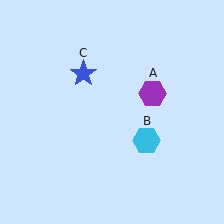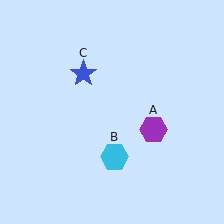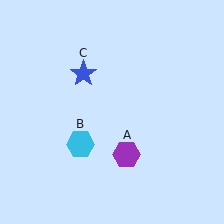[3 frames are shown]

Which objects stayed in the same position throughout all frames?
Blue star (object C) remained stationary.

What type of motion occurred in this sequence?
The purple hexagon (object A), cyan hexagon (object B) rotated clockwise around the center of the scene.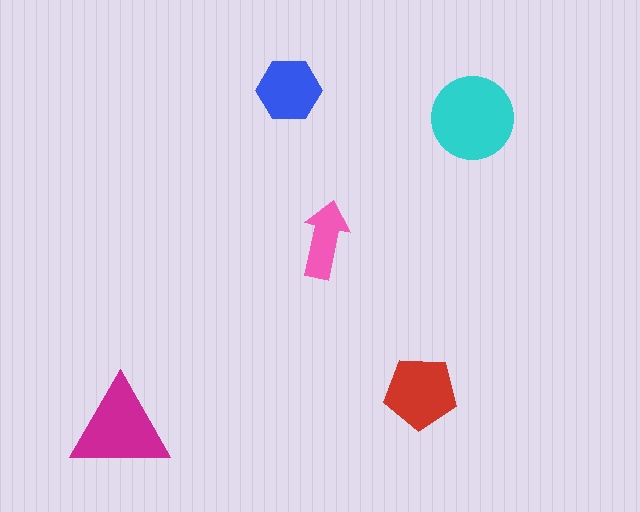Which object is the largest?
The cyan circle.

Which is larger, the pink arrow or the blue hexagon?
The blue hexagon.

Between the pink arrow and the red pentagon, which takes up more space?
The red pentagon.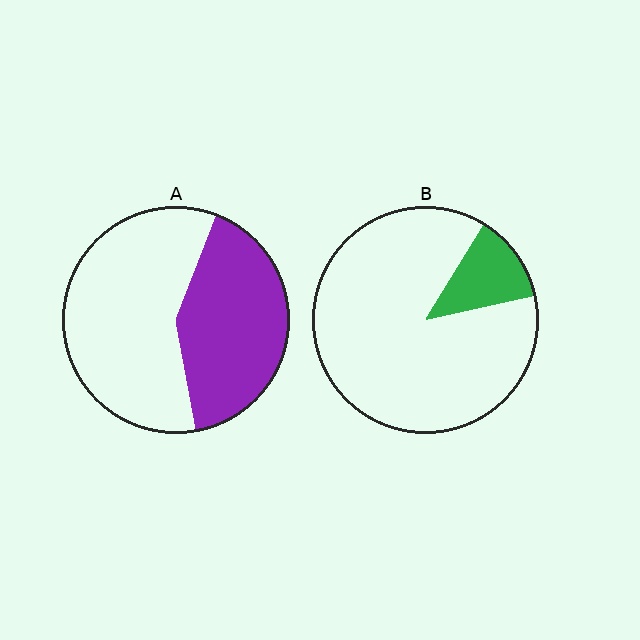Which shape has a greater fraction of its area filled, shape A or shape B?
Shape A.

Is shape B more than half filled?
No.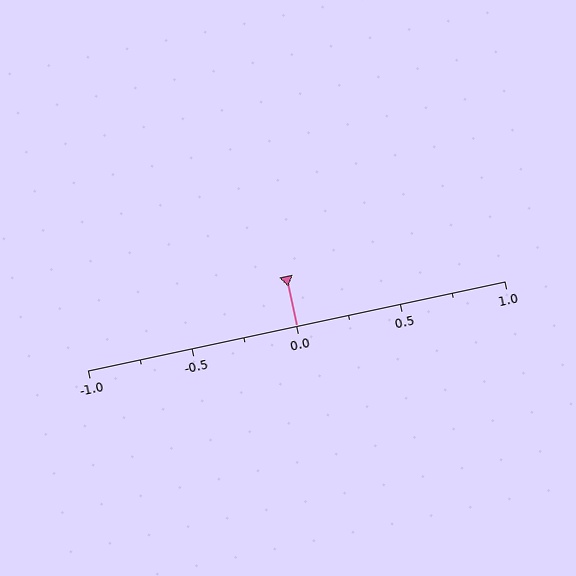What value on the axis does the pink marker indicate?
The marker indicates approximately 0.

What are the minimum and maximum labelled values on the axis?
The axis runs from -1.0 to 1.0.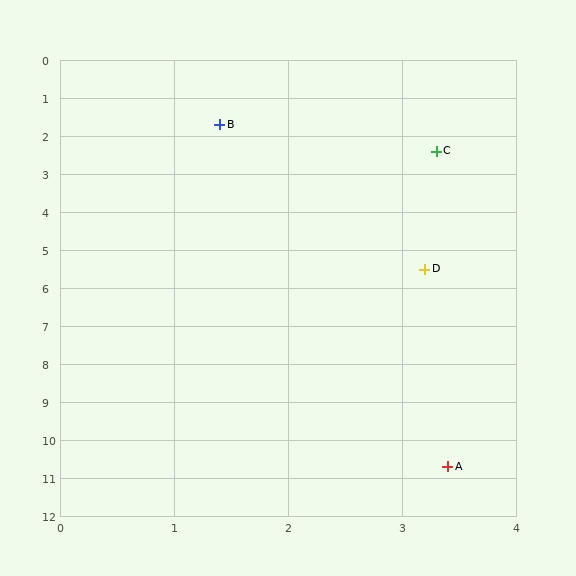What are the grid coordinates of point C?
Point C is at approximately (3.3, 2.4).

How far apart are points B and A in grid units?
Points B and A are about 9.2 grid units apart.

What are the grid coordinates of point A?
Point A is at approximately (3.4, 10.7).